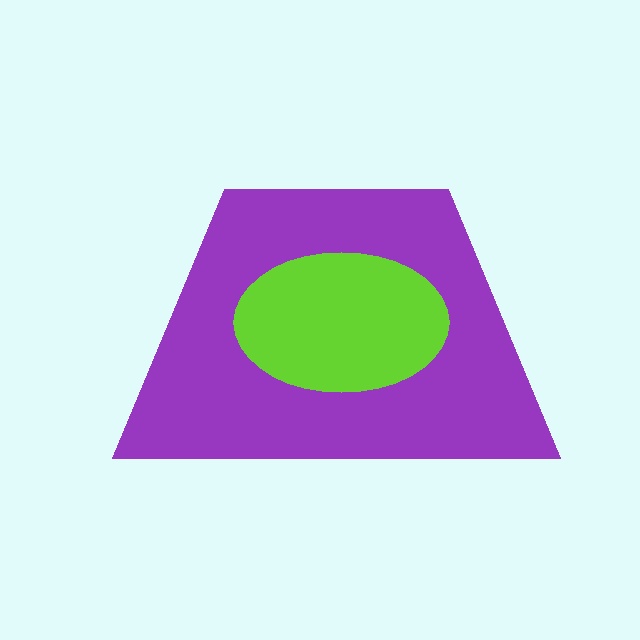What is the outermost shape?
The purple trapezoid.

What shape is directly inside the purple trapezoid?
The lime ellipse.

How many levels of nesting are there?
2.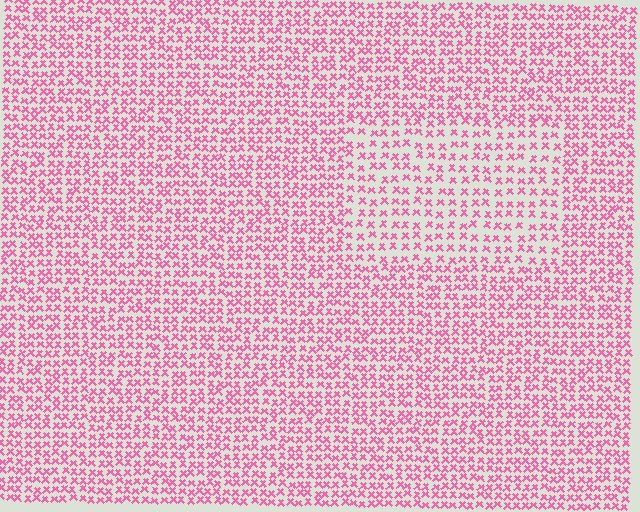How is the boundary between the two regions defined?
The boundary is defined by a change in element density (approximately 1.6x ratio). All elements are the same color, size, and shape.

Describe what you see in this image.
The image contains small pink elements arranged at two different densities. A rectangle-shaped region is visible where the elements are less densely packed than the surrounding area.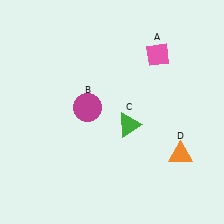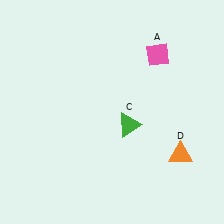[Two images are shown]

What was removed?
The magenta circle (B) was removed in Image 2.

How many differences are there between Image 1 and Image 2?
There is 1 difference between the two images.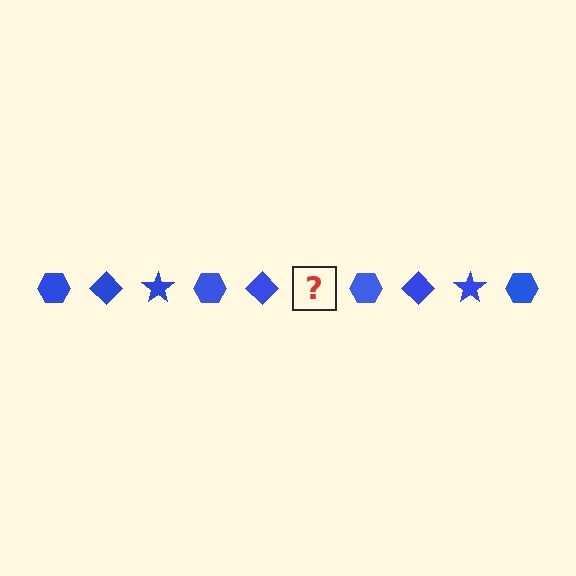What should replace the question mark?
The question mark should be replaced with a blue star.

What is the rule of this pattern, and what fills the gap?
The rule is that the pattern cycles through hexagon, diamond, star shapes in blue. The gap should be filled with a blue star.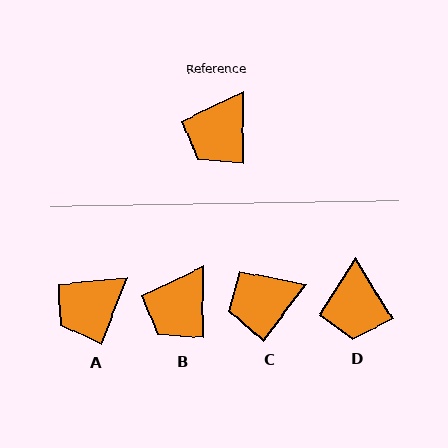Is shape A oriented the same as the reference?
No, it is off by about 20 degrees.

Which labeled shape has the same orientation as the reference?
B.